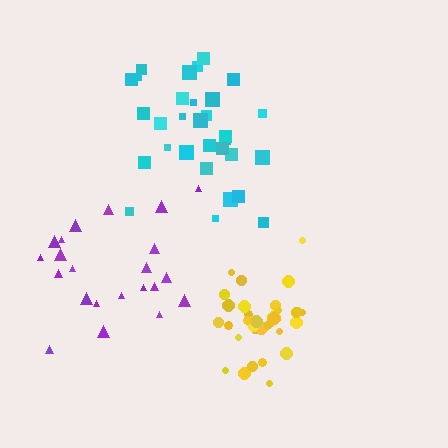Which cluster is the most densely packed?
Yellow.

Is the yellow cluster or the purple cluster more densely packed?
Yellow.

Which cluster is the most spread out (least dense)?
Purple.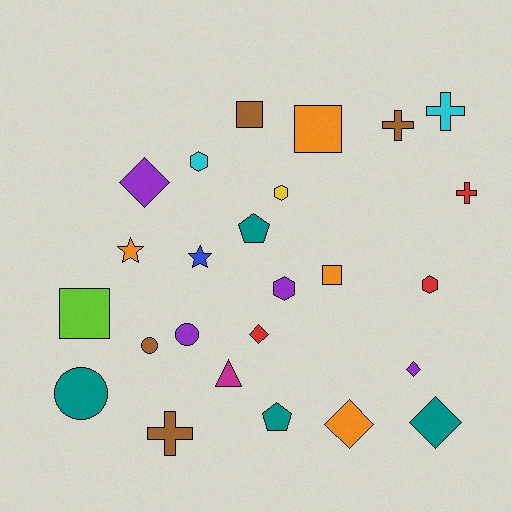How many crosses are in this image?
There are 4 crosses.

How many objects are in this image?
There are 25 objects.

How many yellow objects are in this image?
There is 1 yellow object.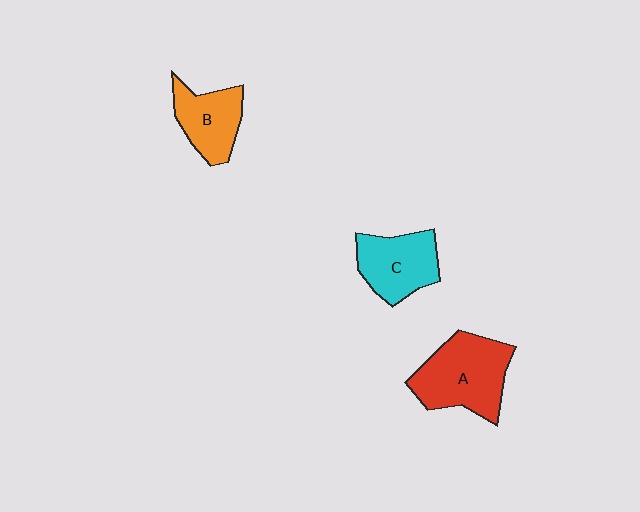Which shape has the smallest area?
Shape B (orange).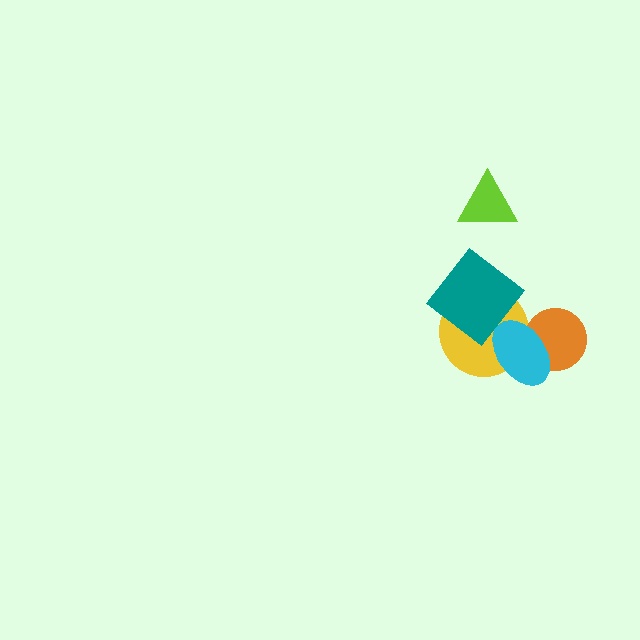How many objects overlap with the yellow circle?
2 objects overlap with the yellow circle.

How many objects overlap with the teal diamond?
1 object overlaps with the teal diamond.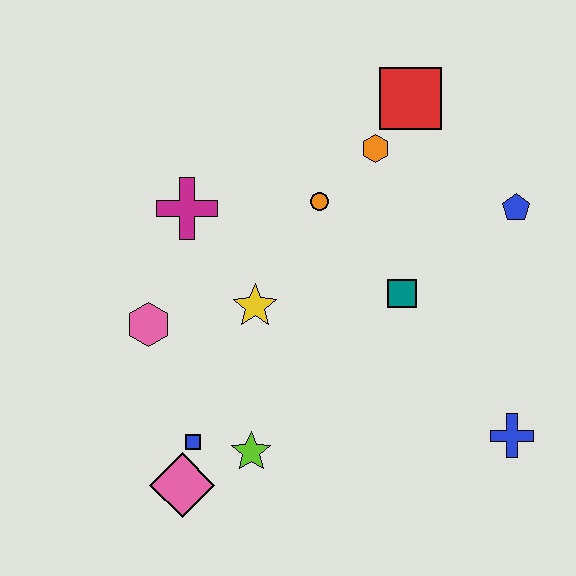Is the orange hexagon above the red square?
No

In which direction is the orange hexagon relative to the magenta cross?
The orange hexagon is to the right of the magenta cross.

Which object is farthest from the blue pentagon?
The pink diamond is farthest from the blue pentagon.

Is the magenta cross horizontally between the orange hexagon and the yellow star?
No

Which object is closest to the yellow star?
The pink hexagon is closest to the yellow star.